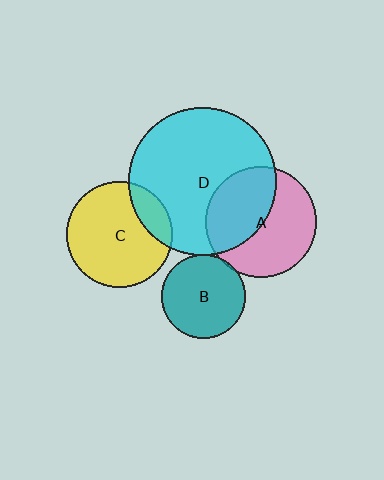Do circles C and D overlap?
Yes.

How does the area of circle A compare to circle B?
Approximately 1.7 times.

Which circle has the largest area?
Circle D (cyan).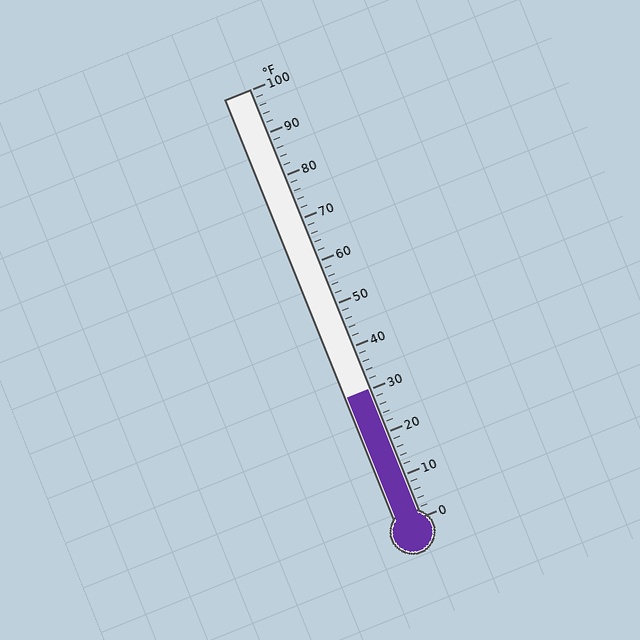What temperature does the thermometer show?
The thermometer shows approximately 30°F.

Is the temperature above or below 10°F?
The temperature is above 10°F.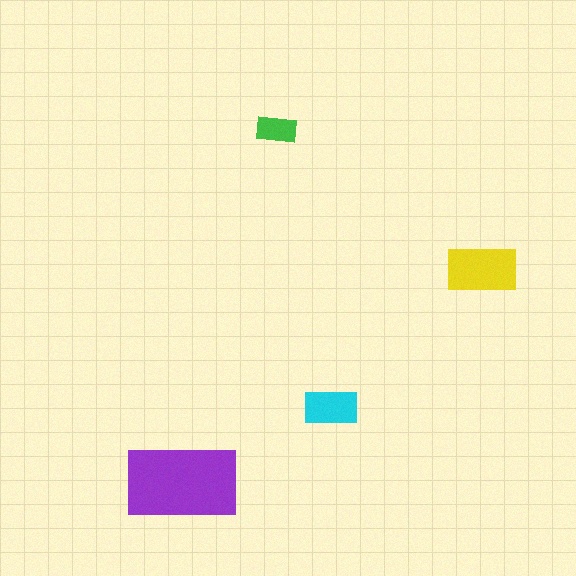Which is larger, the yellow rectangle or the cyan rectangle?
The yellow one.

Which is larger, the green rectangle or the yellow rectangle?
The yellow one.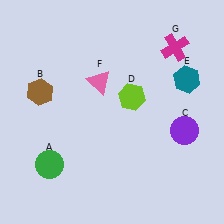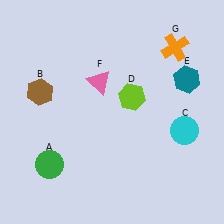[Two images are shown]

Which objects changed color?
C changed from purple to cyan. G changed from magenta to orange.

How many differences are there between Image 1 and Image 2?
There are 2 differences between the two images.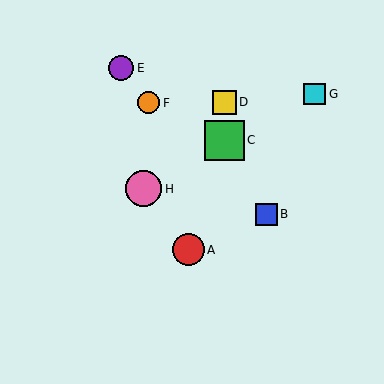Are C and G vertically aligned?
No, C is at x≈224 and G is at x≈315.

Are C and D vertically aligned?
Yes, both are at x≈224.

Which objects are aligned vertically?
Objects C, D are aligned vertically.